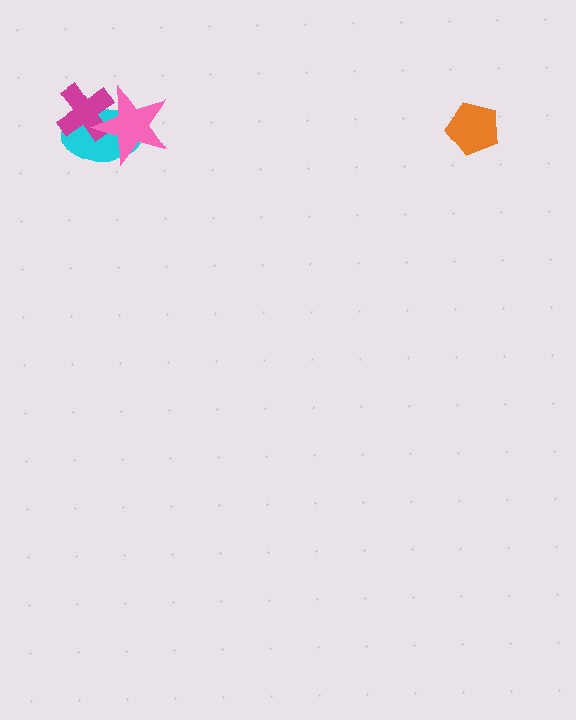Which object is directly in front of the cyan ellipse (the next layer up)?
The magenta cross is directly in front of the cyan ellipse.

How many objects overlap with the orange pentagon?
0 objects overlap with the orange pentagon.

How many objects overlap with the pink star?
2 objects overlap with the pink star.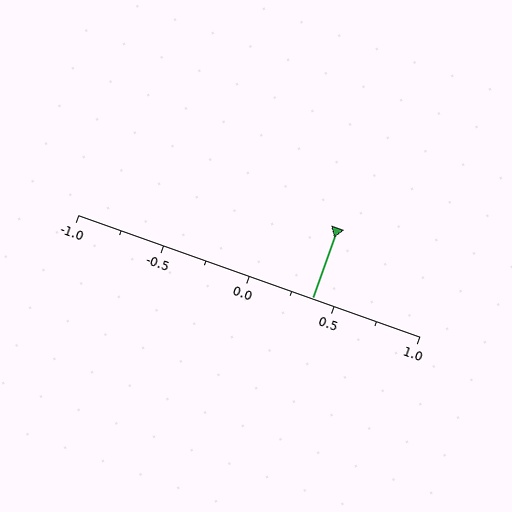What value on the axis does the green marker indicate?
The marker indicates approximately 0.38.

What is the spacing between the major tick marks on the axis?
The major ticks are spaced 0.5 apart.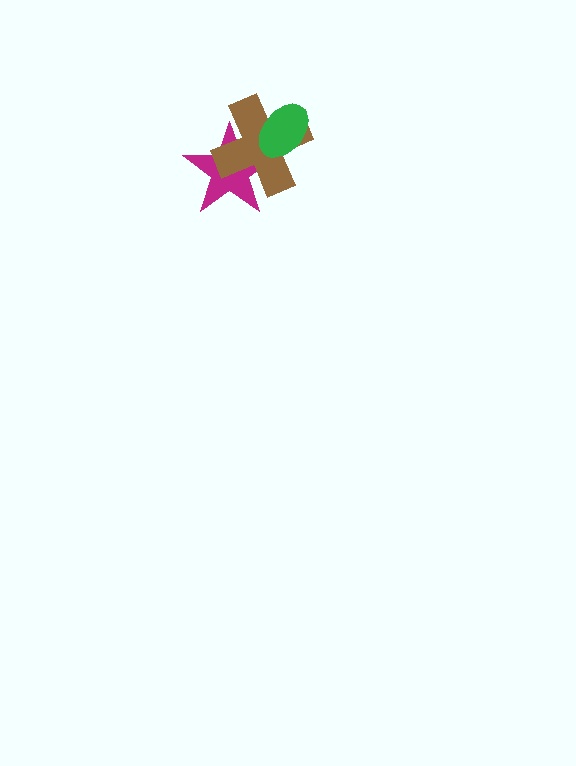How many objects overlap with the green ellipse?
2 objects overlap with the green ellipse.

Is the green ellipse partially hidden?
No, no other shape covers it.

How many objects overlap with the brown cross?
2 objects overlap with the brown cross.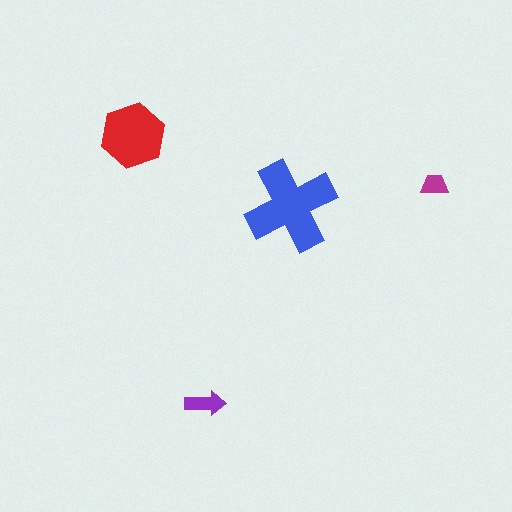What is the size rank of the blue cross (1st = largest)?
1st.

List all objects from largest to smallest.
The blue cross, the red hexagon, the purple arrow, the magenta trapezoid.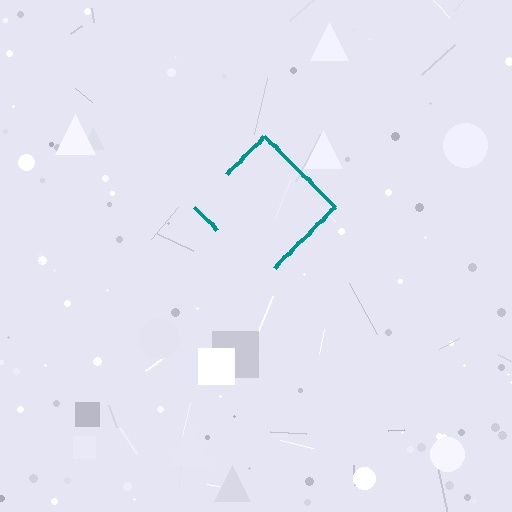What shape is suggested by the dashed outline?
The dashed outline suggests a diamond.